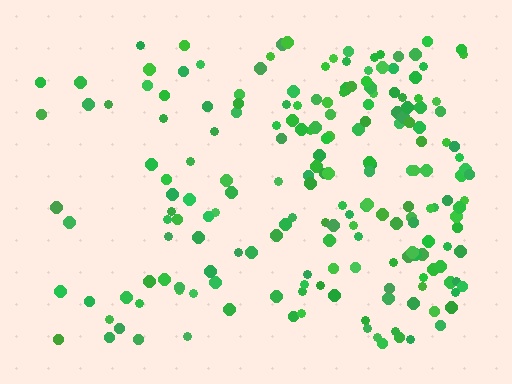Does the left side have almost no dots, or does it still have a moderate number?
Still a moderate number, just noticeably fewer than the right.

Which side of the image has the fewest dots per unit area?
The left.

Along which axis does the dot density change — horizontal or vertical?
Horizontal.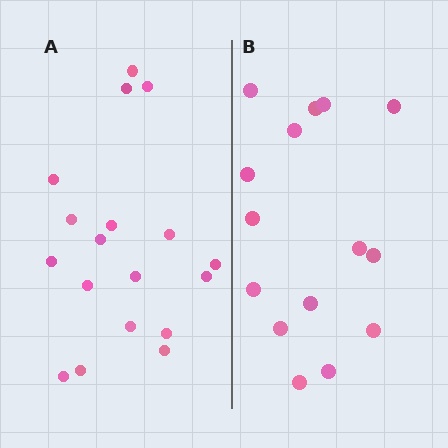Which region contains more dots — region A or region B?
Region A (the left region) has more dots.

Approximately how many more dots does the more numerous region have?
Region A has just a few more — roughly 2 or 3 more dots than region B.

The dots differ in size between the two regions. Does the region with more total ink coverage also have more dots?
No. Region B has more total ink coverage because its dots are larger, but region A actually contains more individual dots. Total area can be misleading — the number of items is what matters here.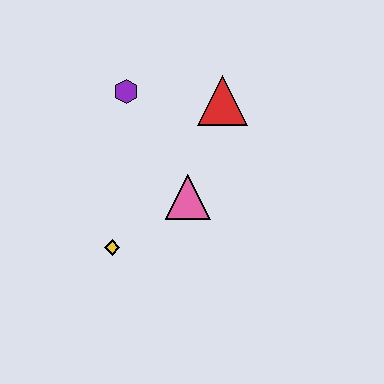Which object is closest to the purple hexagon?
The red triangle is closest to the purple hexagon.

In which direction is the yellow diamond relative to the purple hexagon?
The yellow diamond is below the purple hexagon.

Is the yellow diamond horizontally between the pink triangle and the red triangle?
No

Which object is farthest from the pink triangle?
The purple hexagon is farthest from the pink triangle.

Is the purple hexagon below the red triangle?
No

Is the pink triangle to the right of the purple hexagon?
Yes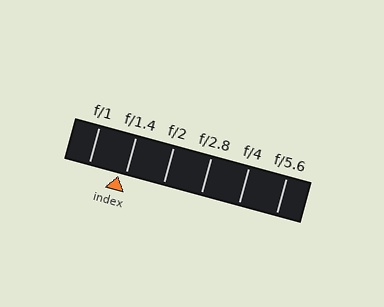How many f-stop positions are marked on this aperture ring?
There are 6 f-stop positions marked.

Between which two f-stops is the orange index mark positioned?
The index mark is between f/1 and f/1.4.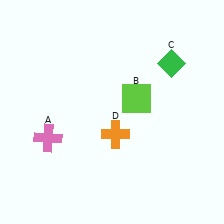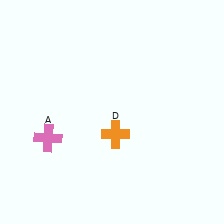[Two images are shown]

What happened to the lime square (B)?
The lime square (B) was removed in Image 2. It was in the top-right area of Image 1.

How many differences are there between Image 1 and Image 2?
There are 2 differences between the two images.